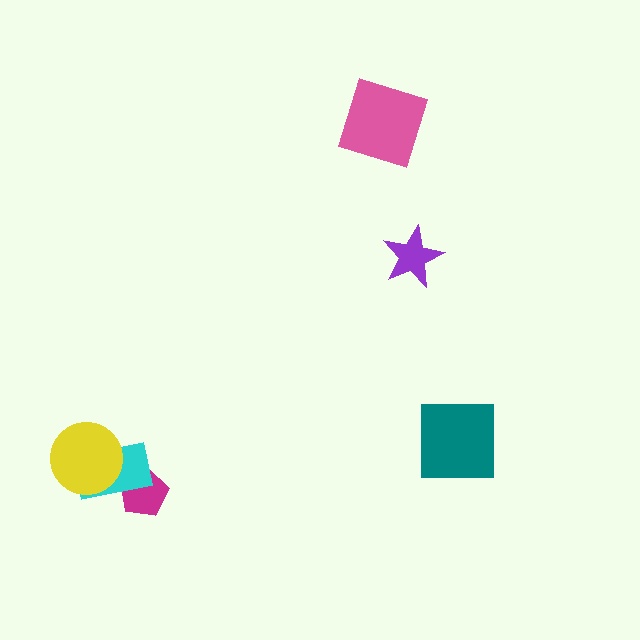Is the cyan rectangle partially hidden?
Yes, it is partially covered by another shape.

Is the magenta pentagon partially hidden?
Yes, it is partially covered by another shape.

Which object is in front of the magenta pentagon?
The cyan rectangle is in front of the magenta pentagon.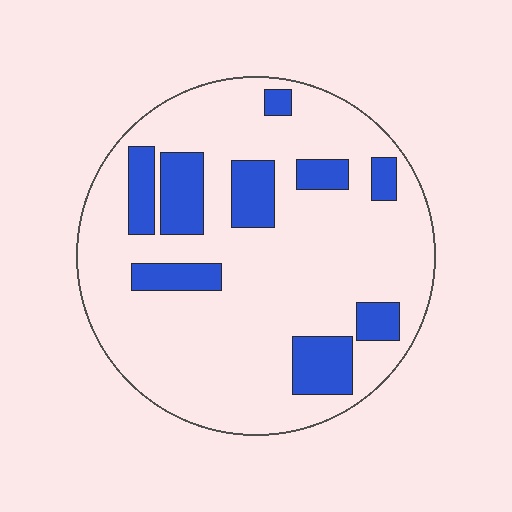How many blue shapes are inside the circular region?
9.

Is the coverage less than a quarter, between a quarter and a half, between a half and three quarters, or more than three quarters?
Less than a quarter.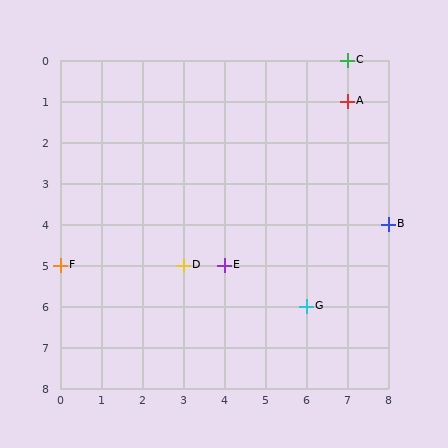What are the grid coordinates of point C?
Point C is at grid coordinates (7, 0).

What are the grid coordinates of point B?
Point B is at grid coordinates (8, 4).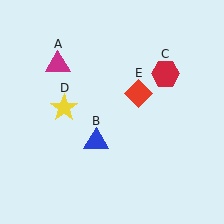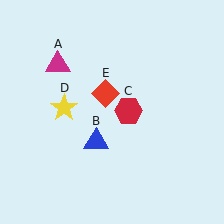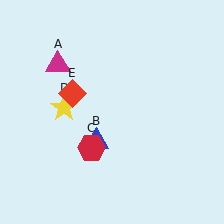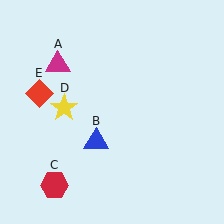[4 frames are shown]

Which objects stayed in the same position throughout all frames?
Magenta triangle (object A) and blue triangle (object B) and yellow star (object D) remained stationary.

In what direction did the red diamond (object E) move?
The red diamond (object E) moved left.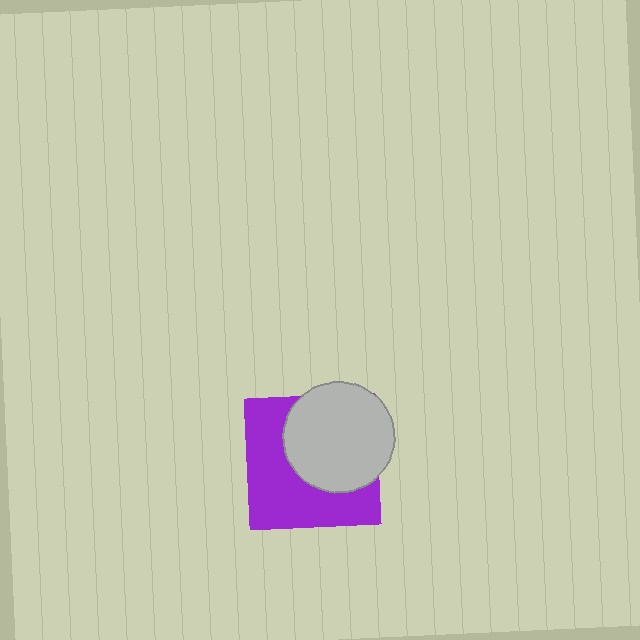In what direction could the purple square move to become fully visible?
The purple square could move toward the lower-left. That would shift it out from behind the light gray circle entirely.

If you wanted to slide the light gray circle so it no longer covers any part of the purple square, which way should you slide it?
Slide it toward the upper-right — that is the most direct way to separate the two shapes.